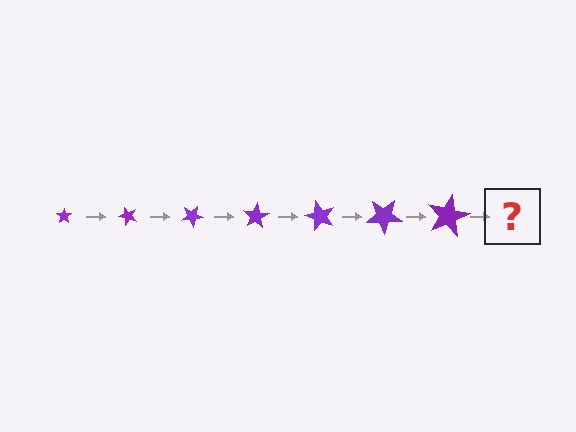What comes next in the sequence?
The next element should be a star, larger than the previous one and rotated 350 degrees from the start.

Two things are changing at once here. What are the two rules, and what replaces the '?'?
The two rules are that the star grows larger each step and it rotates 50 degrees each step. The '?' should be a star, larger than the previous one and rotated 350 degrees from the start.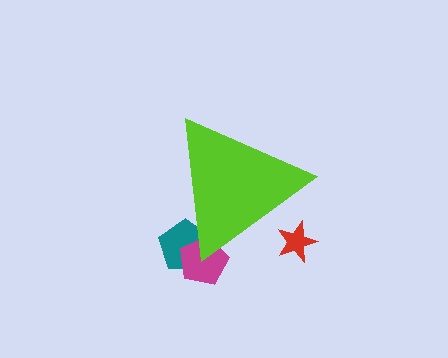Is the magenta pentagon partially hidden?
Yes, the magenta pentagon is partially hidden behind the lime triangle.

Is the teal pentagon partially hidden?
Yes, the teal pentagon is partially hidden behind the lime triangle.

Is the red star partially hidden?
Yes, the red star is partially hidden behind the lime triangle.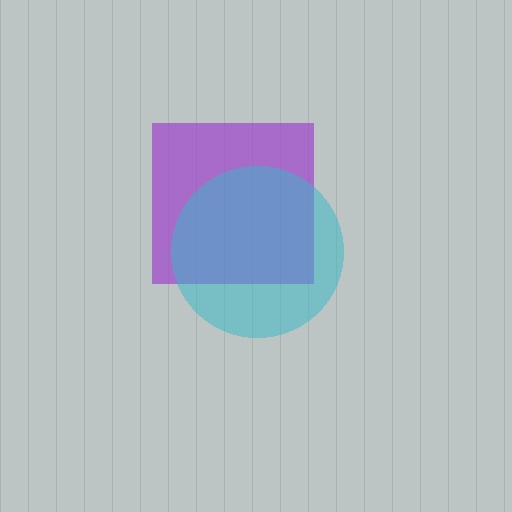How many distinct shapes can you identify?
There are 2 distinct shapes: a purple square, a cyan circle.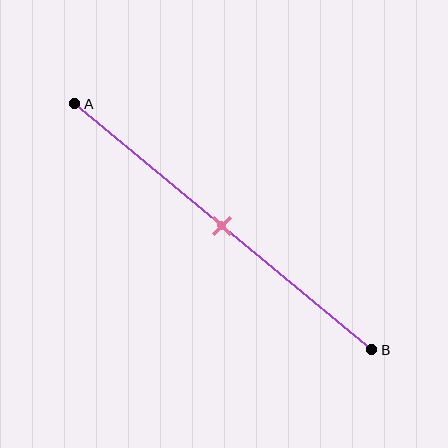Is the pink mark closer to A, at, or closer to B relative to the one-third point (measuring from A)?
The pink mark is closer to point B than the one-third point of segment AB.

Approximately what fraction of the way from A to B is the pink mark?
The pink mark is approximately 50% of the way from A to B.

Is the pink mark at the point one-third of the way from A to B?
No, the mark is at about 50% from A, not at the 33% one-third point.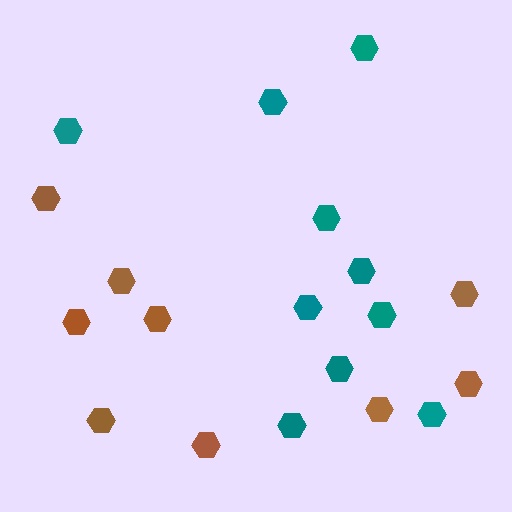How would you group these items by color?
There are 2 groups: one group of teal hexagons (10) and one group of brown hexagons (9).